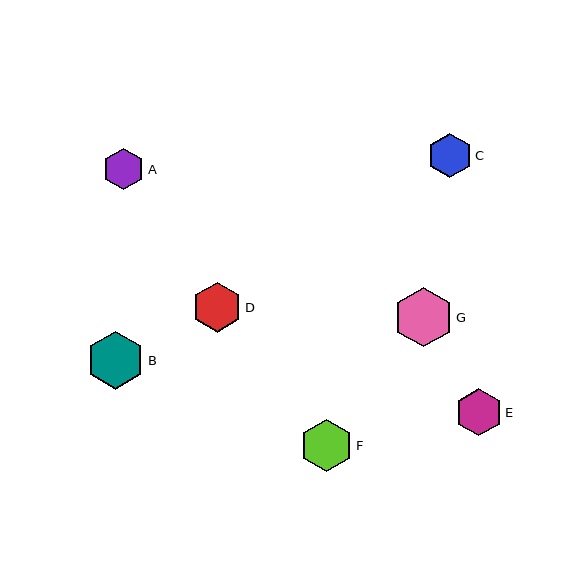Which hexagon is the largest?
Hexagon G is the largest with a size of approximately 59 pixels.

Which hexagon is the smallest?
Hexagon A is the smallest with a size of approximately 42 pixels.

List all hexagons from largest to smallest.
From largest to smallest: G, B, F, D, E, C, A.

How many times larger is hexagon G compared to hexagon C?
Hexagon G is approximately 1.3 times the size of hexagon C.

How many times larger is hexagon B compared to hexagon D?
Hexagon B is approximately 1.2 times the size of hexagon D.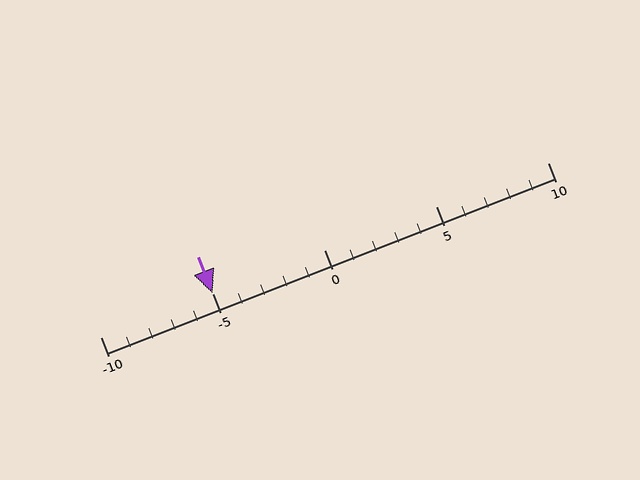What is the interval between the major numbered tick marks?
The major tick marks are spaced 5 units apart.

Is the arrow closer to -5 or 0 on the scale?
The arrow is closer to -5.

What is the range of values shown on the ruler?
The ruler shows values from -10 to 10.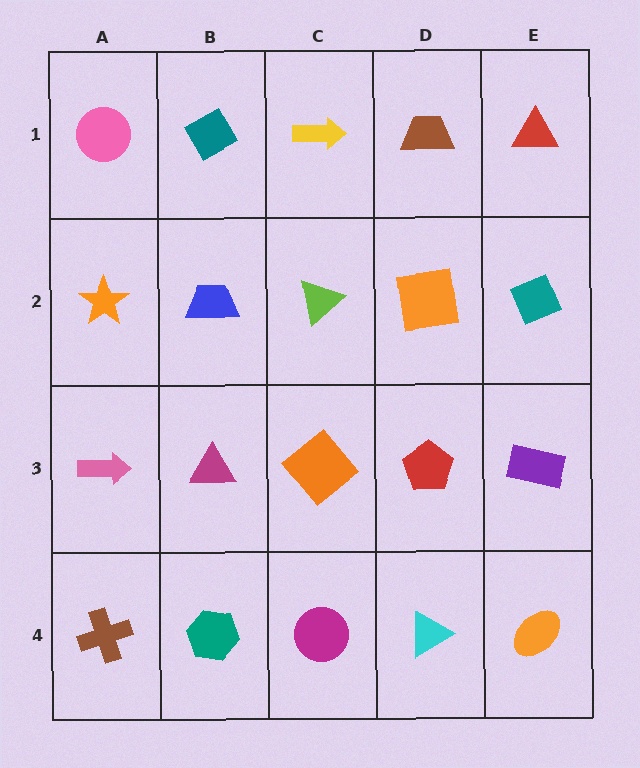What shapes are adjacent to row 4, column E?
A purple rectangle (row 3, column E), a cyan triangle (row 4, column D).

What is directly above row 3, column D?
An orange square.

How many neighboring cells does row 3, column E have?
3.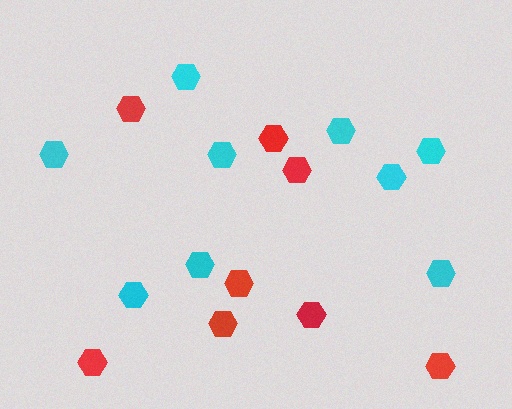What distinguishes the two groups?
There are 2 groups: one group of cyan hexagons (9) and one group of red hexagons (8).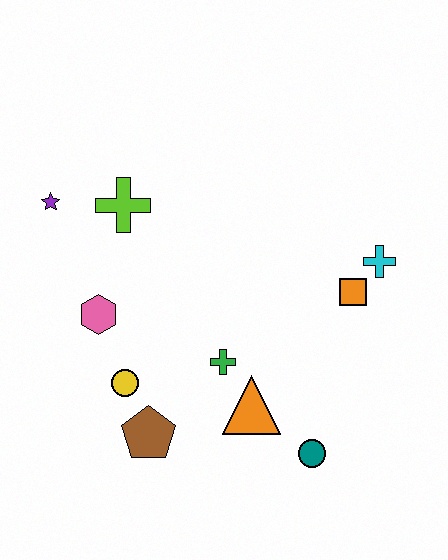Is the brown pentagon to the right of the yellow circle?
Yes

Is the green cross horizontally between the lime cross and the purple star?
No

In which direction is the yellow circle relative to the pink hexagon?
The yellow circle is below the pink hexagon.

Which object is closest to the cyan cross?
The orange square is closest to the cyan cross.